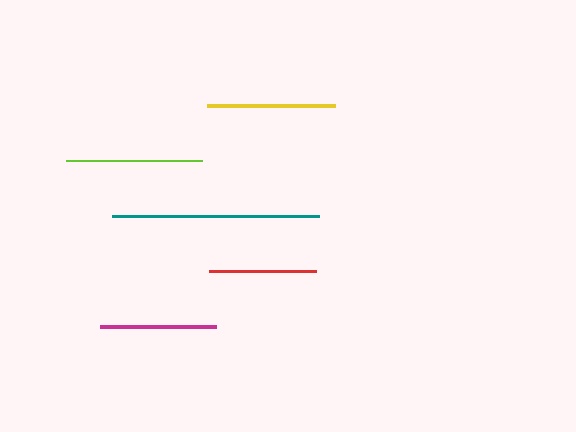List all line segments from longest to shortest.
From longest to shortest: teal, lime, yellow, magenta, red.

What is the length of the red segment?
The red segment is approximately 107 pixels long.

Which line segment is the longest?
The teal line is the longest at approximately 207 pixels.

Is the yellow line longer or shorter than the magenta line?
The yellow line is longer than the magenta line.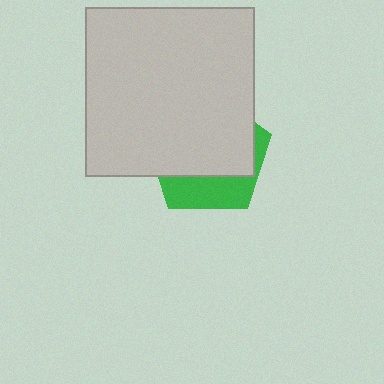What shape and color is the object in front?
The object in front is a light gray square.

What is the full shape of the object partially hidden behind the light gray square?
The partially hidden object is a green pentagon.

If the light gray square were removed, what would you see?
You would see the complete green pentagon.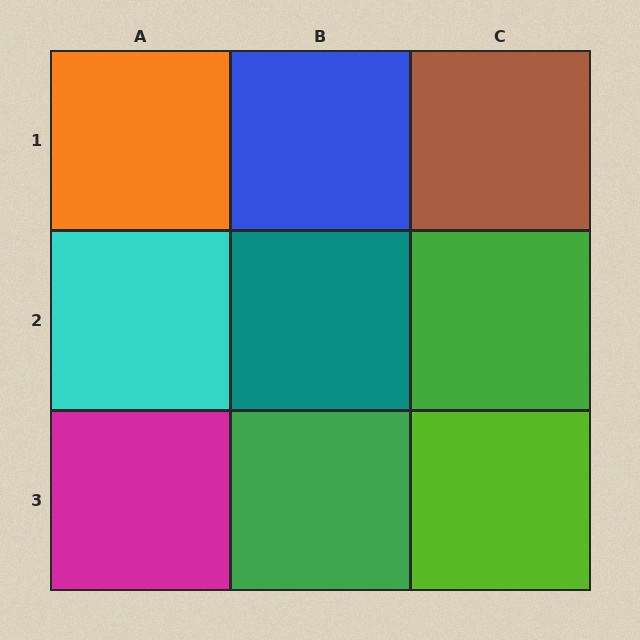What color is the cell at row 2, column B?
Teal.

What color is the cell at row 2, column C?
Green.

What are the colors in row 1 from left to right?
Orange, blue, brown.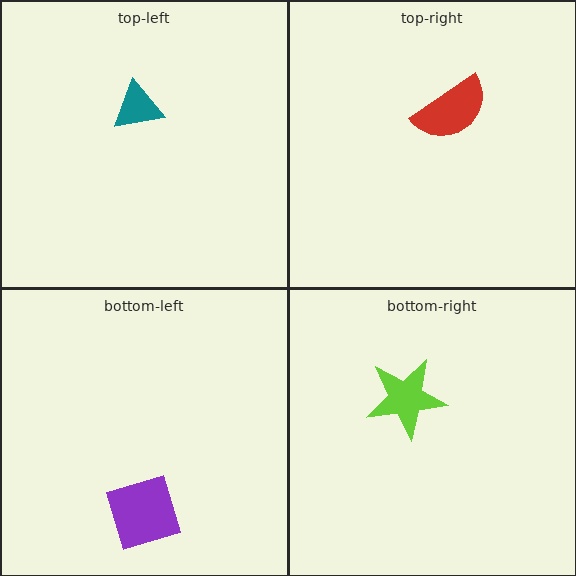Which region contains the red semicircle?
The top-right region.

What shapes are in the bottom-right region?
The lime star.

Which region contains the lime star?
The bottom-right region.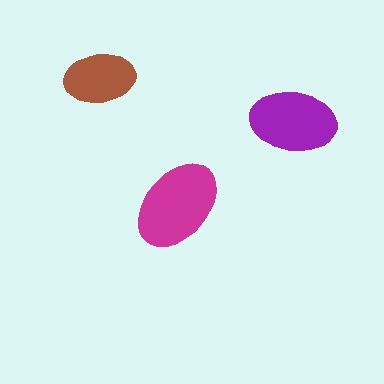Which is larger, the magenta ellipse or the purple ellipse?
The magenta one.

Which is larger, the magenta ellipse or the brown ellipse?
The magenta one.